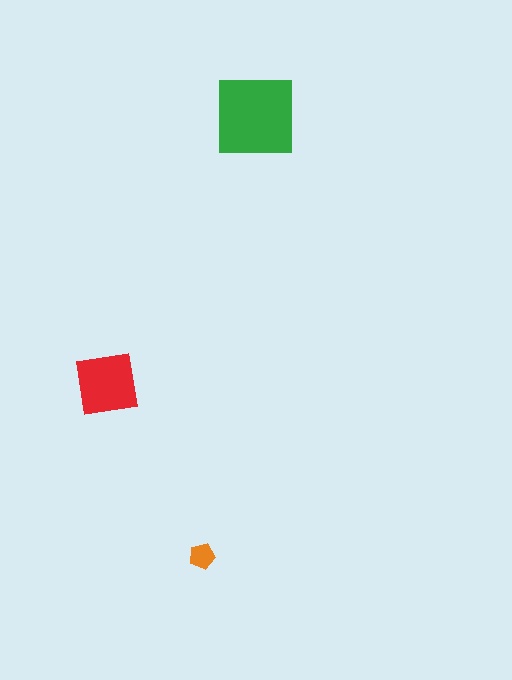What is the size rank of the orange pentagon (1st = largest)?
3rd.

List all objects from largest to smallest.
The green square, the red square, the orange pentagon.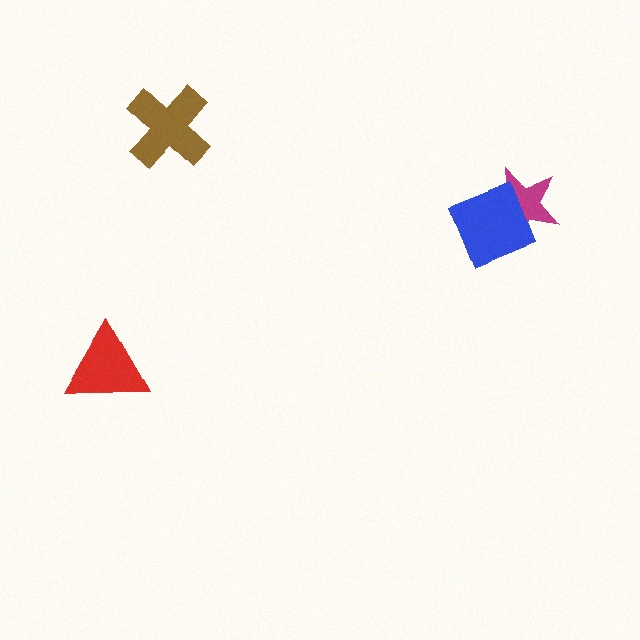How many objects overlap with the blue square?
1 object overlaps with the blue square.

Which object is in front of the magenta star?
The blue square is in front of the magenta star.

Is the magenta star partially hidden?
Yes, it is partially covered by another shape.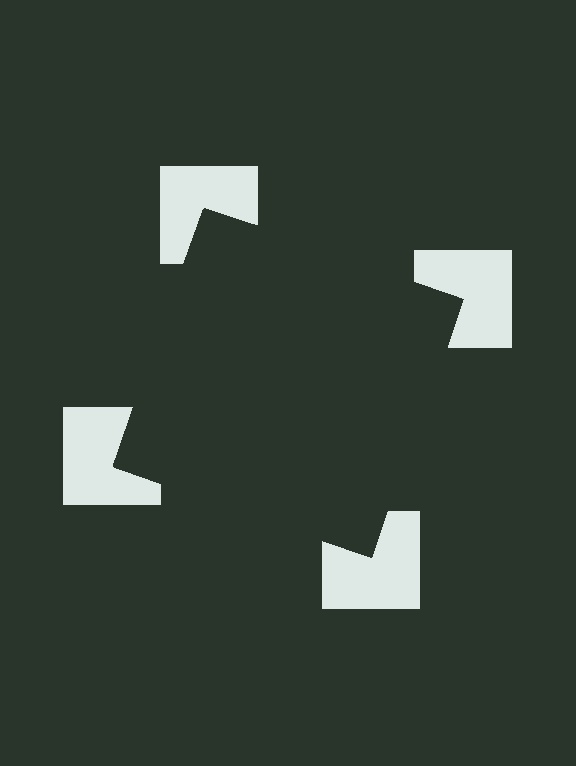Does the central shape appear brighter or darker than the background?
It typically appears slightly darker than the background, even though no actual brightness change is drawn.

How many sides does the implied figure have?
4 sides.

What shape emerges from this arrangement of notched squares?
An illusory square — its edges are inferred from the aligned wedge cuts in the notched squares, not physically drawn.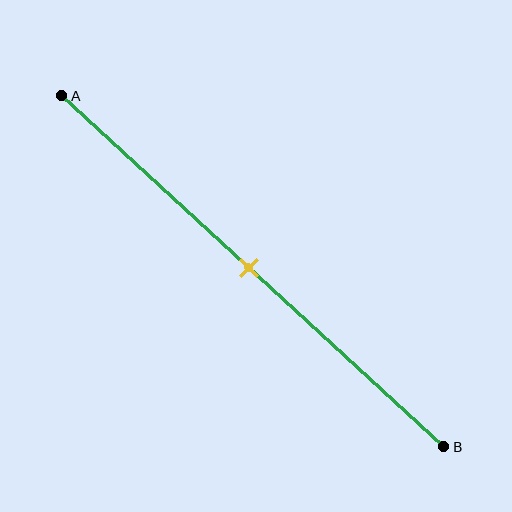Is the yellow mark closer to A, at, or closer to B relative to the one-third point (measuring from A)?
The yellow mark is closer to point B than the one-third point of segment AB.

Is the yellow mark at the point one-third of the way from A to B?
No, the mark is at about 50% from A, not at the 33% one-third point.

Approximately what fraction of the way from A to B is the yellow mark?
The yellow mark is approximately 50% of the way from A to B.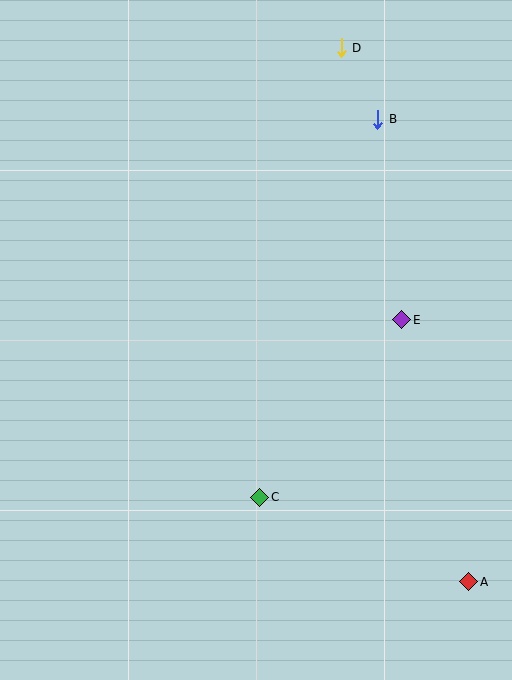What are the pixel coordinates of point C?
Point C is at (260, 497).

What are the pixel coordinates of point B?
Point B is at (377, 119).